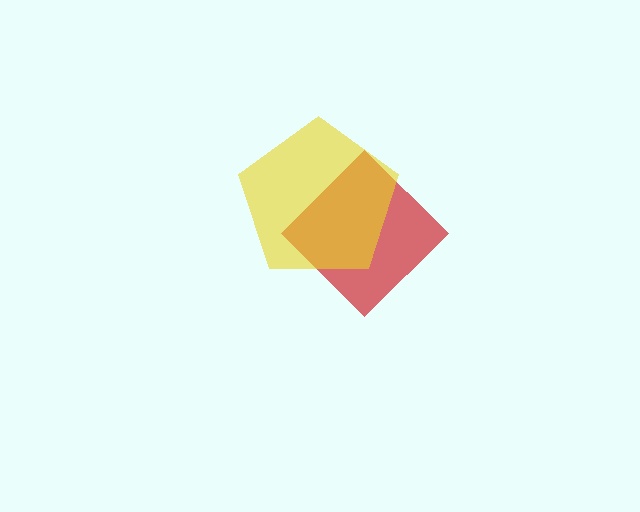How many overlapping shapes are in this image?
There are 2 overlapping shapes in the image.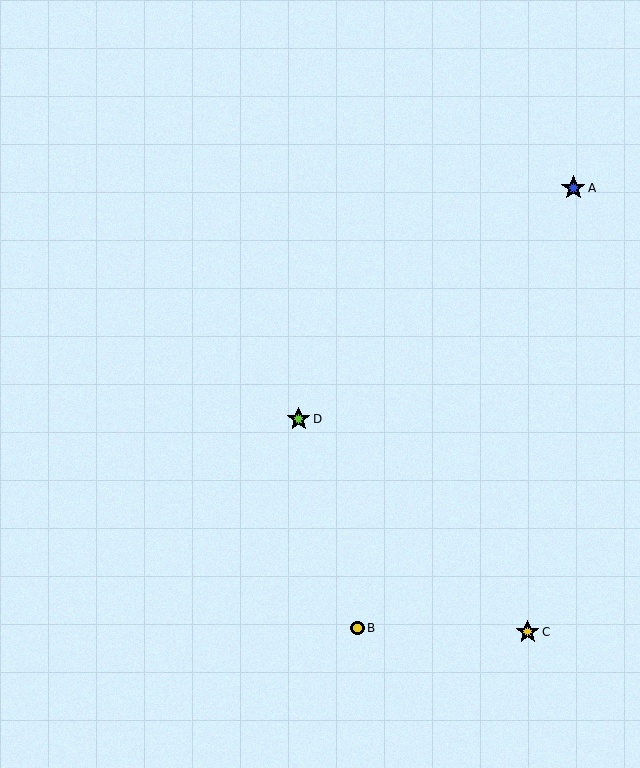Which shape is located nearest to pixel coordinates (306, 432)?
The lime star (labeled D) at (299, 419) is nearest to that location.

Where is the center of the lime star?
The center of the lime star is at (299, 419).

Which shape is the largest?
The blue star (labeled A) is the largest.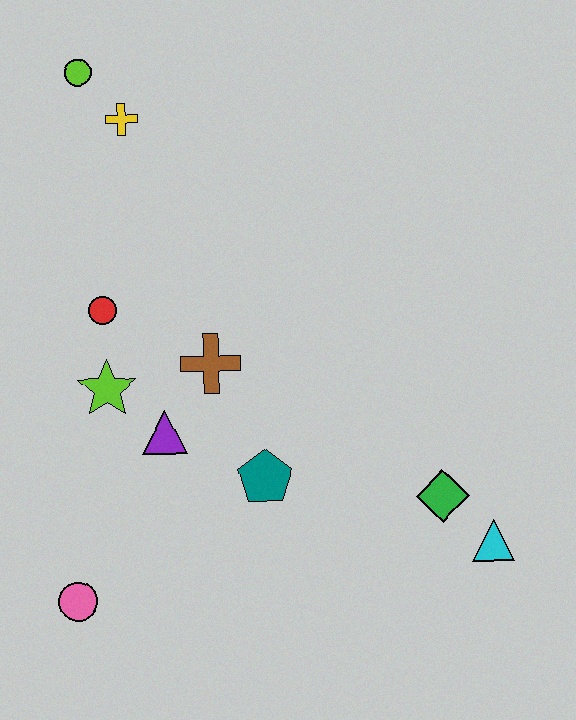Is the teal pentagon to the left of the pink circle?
No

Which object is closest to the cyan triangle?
The green diamond is closest to the cyan triangle.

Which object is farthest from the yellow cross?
The cyan triangle is farthest from the yellow cross.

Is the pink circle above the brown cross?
No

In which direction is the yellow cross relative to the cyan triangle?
The yellow cross is above the cyan triangle.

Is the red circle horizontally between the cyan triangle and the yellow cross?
No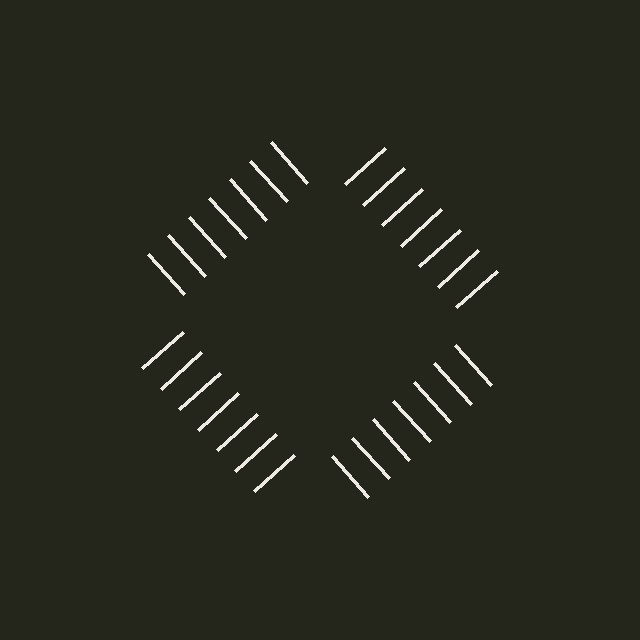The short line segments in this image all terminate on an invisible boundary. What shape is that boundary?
An illusory square — the line segments terminate on its edges but no continuous stroke is drawn.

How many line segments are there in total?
28 — 7 along each of the 4 edges.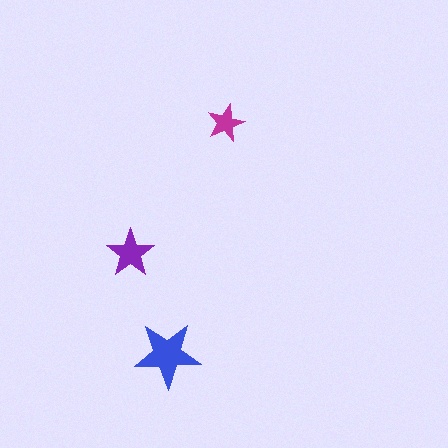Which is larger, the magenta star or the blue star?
The blue one.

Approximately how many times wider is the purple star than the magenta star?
About 1.5 times wider.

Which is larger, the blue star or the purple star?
The blue one.